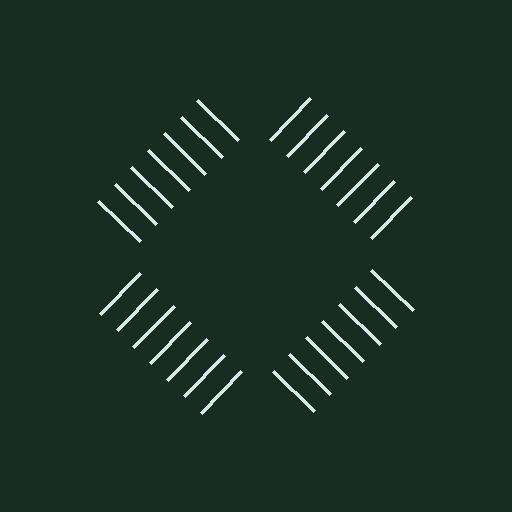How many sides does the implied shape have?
4 sides — the line-ends trace a square.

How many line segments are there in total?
28 — 7 along each of the 4 edges.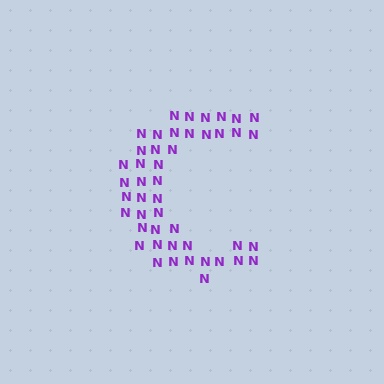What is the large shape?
The large shape is the letter C.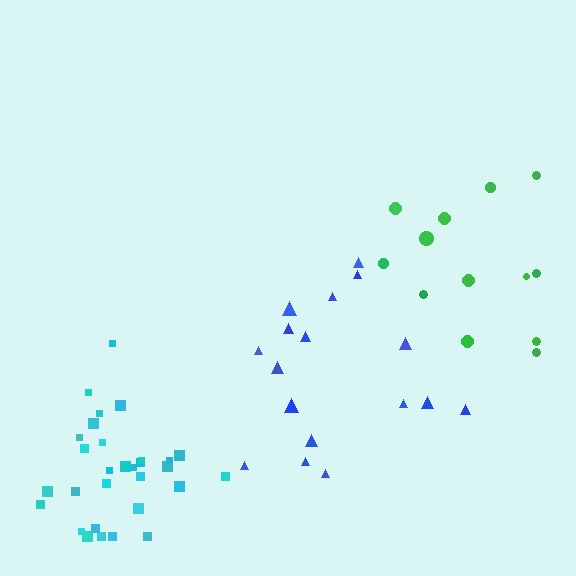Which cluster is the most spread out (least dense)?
Green.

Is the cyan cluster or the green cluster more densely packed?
Cyan.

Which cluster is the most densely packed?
Cyan.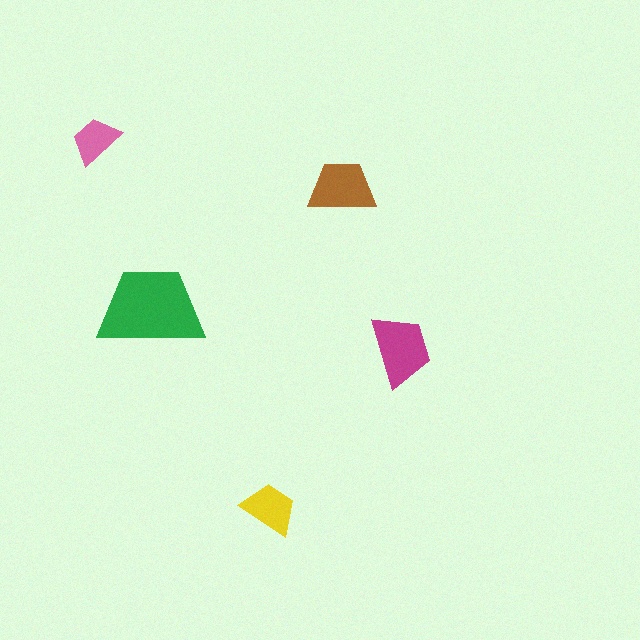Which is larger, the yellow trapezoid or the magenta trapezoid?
The magenta one.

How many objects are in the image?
There are 5 objects in the image.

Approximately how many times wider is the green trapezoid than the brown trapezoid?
About 1.5 times wider.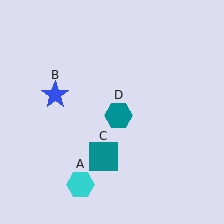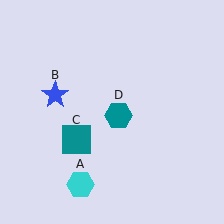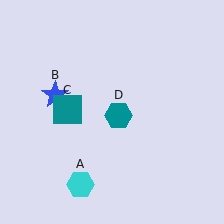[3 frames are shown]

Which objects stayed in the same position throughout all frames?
Cyan hexagon (object A) and blue star (object B) and teal hexagon (object D) remained stationary.